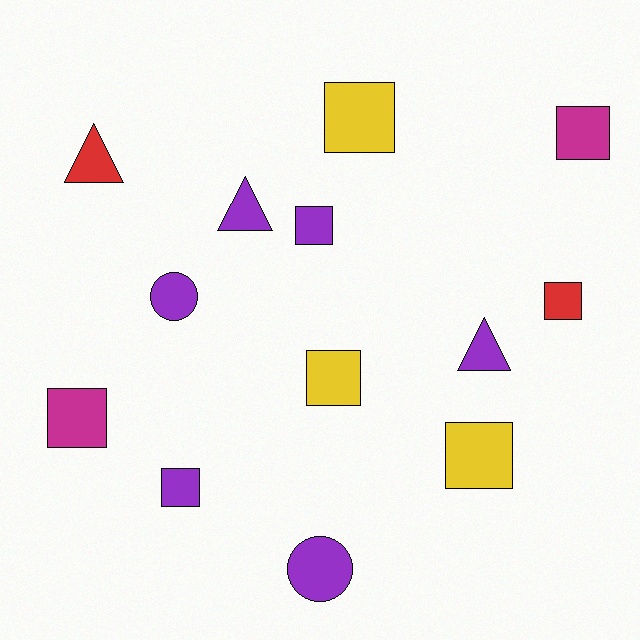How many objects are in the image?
There are 13 objects.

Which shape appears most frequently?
Square, with 8 objects.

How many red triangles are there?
There is 1 red triangle.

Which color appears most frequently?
Purple, with 6 objects.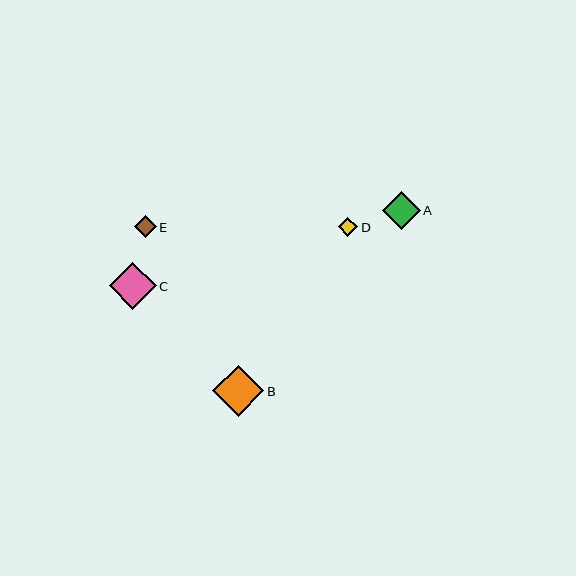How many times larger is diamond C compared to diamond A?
Diamond C is approximately 1.2 times the size of diamond A.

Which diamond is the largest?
Diamond B is the largest with a size of approximately 51 pixels.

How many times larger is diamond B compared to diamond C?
Diamond B is approximately 1.1 times the size of diamond C.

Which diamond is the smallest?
Diamond D is the smallest with a size of approximately 20 pixels.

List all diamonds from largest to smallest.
From largest to smallest: B, C, A, E, D.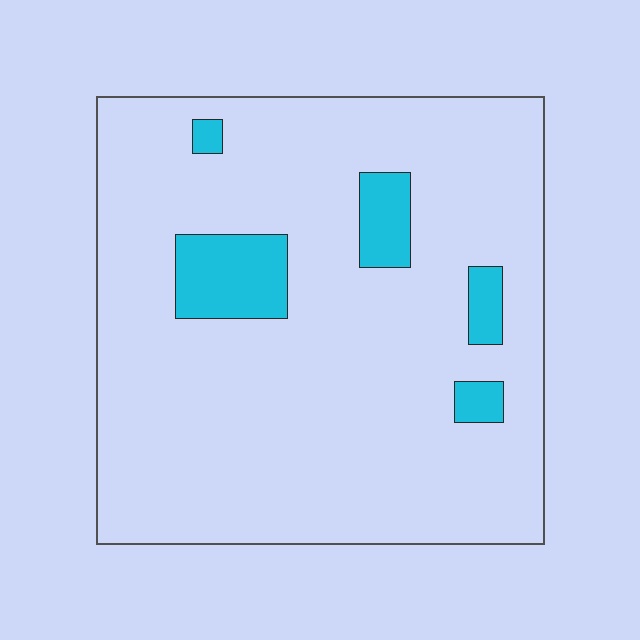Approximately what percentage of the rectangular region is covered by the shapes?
Approximately 10%.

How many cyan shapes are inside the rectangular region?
5.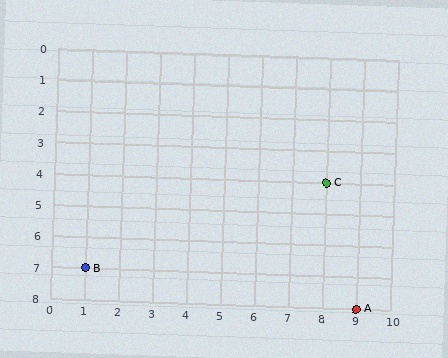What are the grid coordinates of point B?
Point B is at grid coordinates (1, 7).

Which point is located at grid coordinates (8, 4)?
Point C is at (8, 4).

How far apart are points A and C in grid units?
Points A and C are 1 column and 4 rows apart (about 4.1 grid units diagonally).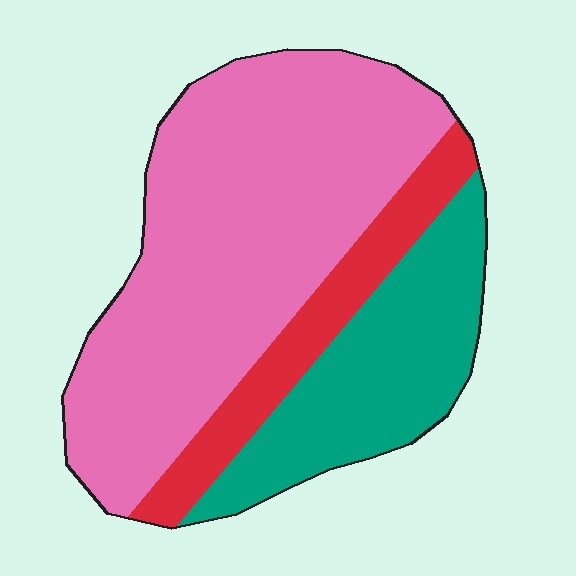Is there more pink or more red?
Pink.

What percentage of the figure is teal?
Teal takes up between a sixth and a third of the figure.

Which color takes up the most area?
Pink, at roughly 60%.